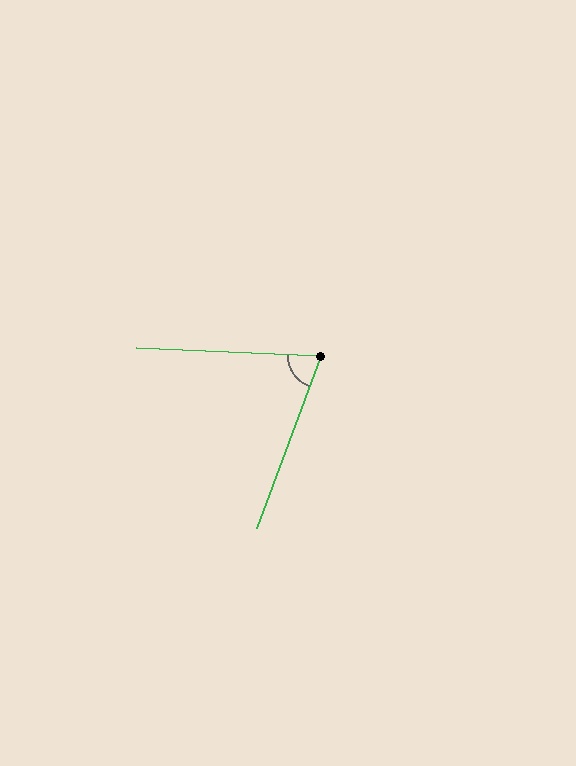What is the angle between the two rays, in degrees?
Approximately 72 degrees.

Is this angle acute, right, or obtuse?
It is acute.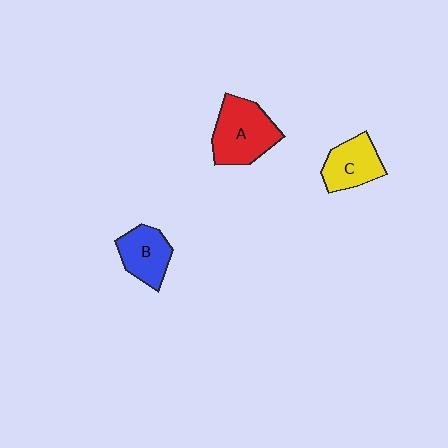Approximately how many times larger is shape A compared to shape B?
Approximately 1.4 times.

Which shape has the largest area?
Shape A (red).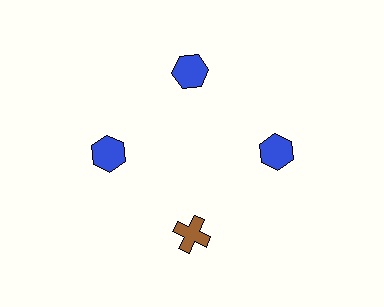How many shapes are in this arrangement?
There are 4 shapes arranged in a ring pattern.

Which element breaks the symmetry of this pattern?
The brown cross at roughly the 6 o'clock position breaks the symmetry. All other shapes are blue hexagons.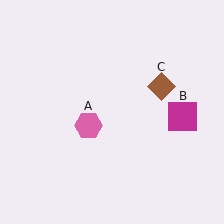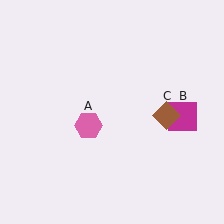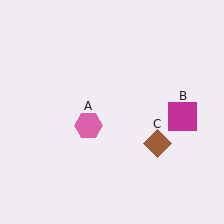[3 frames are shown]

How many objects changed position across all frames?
1 object changed position: brown diamond (object C).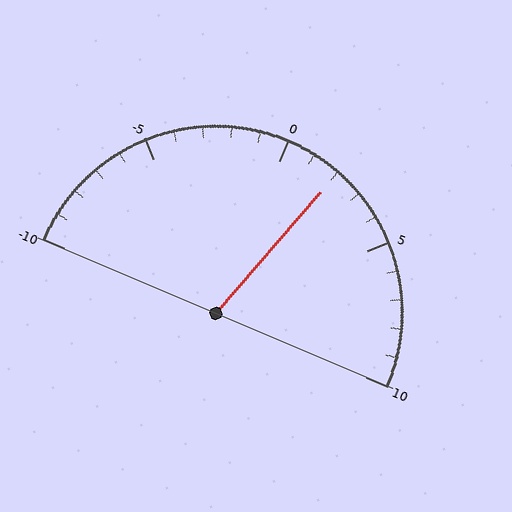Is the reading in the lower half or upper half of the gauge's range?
The reading is in the upper half of the range (-10 to 10).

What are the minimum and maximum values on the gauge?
The gauge ranges from -10 to 10.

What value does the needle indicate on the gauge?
The needle indicates approximately 2.